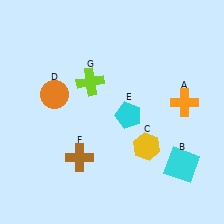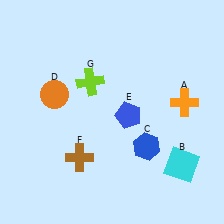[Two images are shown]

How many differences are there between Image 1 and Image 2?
There are 2 differences between the two images.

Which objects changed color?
C changed from yellow to blue. E changed from cyan to blue.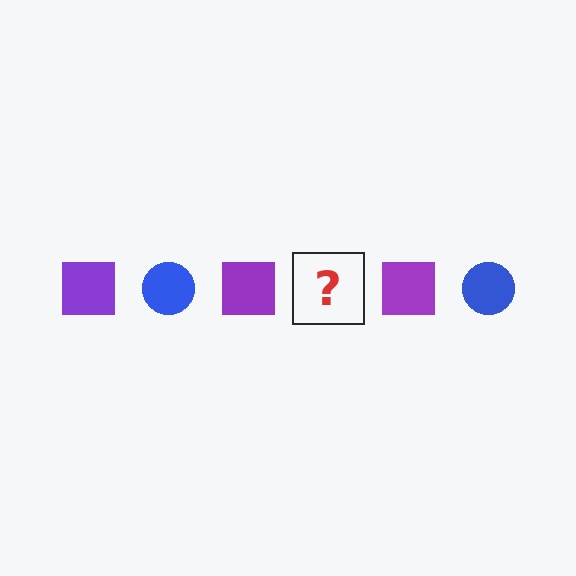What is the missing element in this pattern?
The missing element is a blue circle.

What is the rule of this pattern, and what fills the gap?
The rule is that the pattern alternates between purple square and blue circle. The gap should be filled with a blue circle.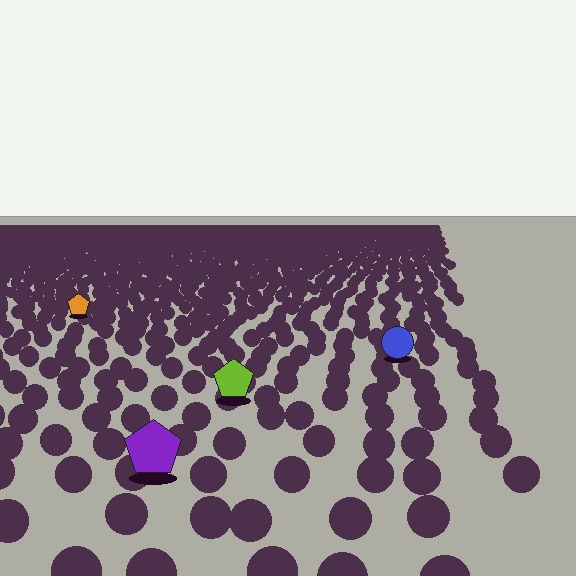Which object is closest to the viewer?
The purple pentagon is closest. The texture marks near it are larger and more spread out.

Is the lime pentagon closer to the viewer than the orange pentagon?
Yes. The lime pentagon is closer — you can tell from the texture gradient: the ground texture is coarser near it.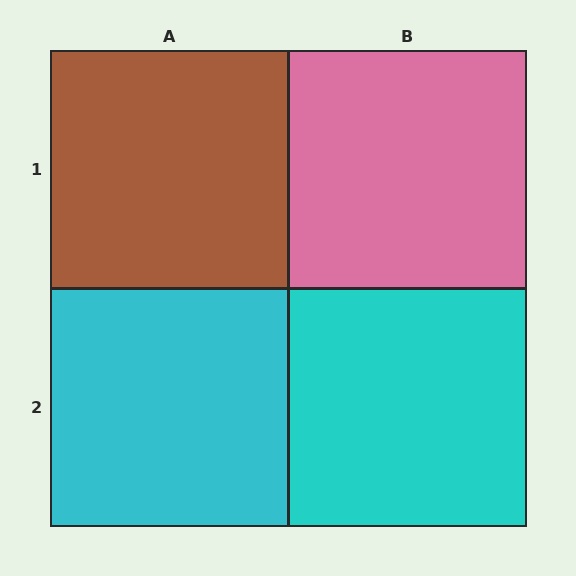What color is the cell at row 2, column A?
Cyan.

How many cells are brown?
1 cell is brown.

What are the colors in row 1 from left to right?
Brown, pink.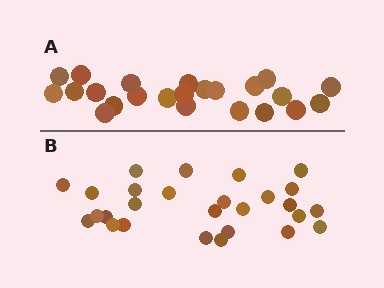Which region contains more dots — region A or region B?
Region B (the bottom region) has more dots.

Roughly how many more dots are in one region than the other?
Region B has about 4 more dots than region A.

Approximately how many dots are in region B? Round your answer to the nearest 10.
About 30 dots. (The exact count is 27, which rounds to 30.)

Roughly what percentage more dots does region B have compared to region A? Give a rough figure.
About 15% more.